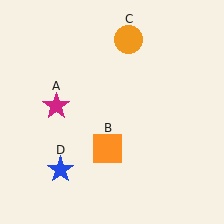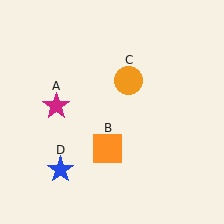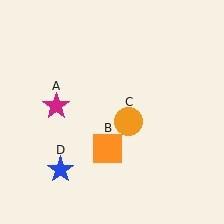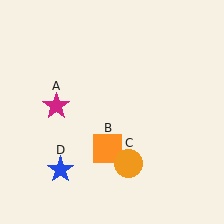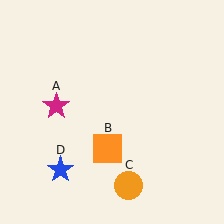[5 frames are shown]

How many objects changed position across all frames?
1 object changed position: orange circle (object C).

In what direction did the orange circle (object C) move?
The orange circle (object C) moved down.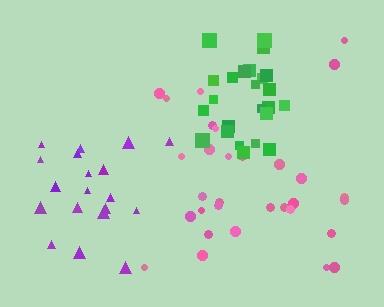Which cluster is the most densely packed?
Green.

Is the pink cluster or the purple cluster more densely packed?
Purple.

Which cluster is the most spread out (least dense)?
Pink.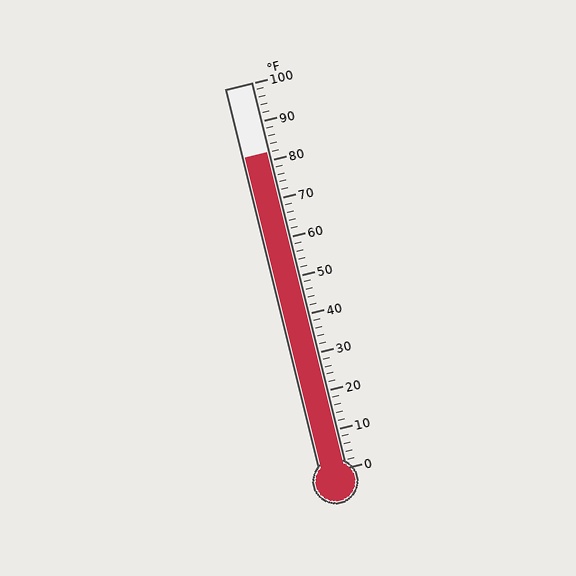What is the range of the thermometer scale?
The thermometer scale ranges from 0°F to 100°F.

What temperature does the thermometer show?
The thermometer shows approximately 82°F.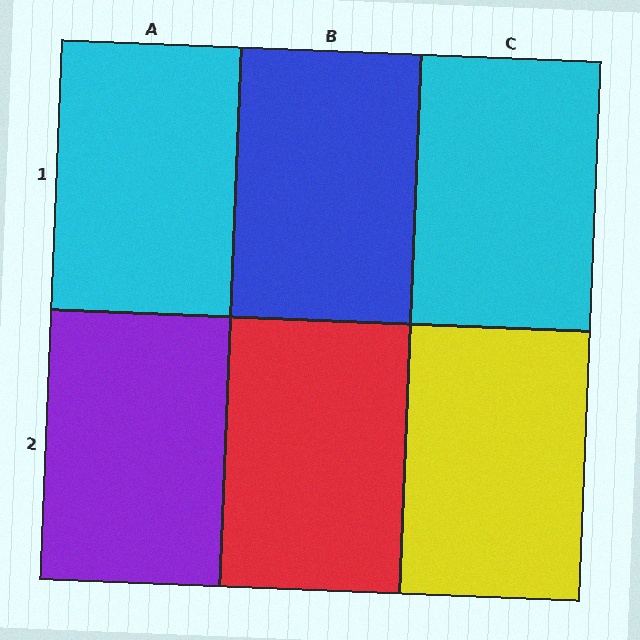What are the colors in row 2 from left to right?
Purple, red, yellow.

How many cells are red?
1 cell is red.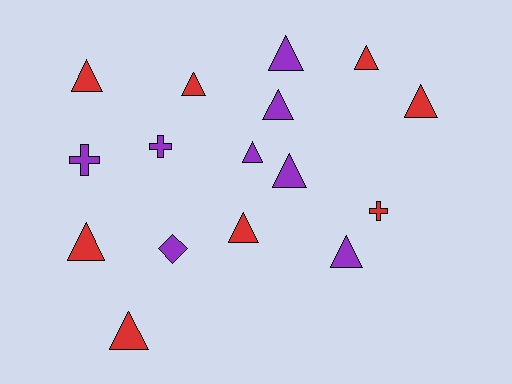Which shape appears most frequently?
Triangle, with 12 objects.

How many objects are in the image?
There are 16 objects.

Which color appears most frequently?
Red, with 8 objects.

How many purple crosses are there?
There are 2 purple crosses.